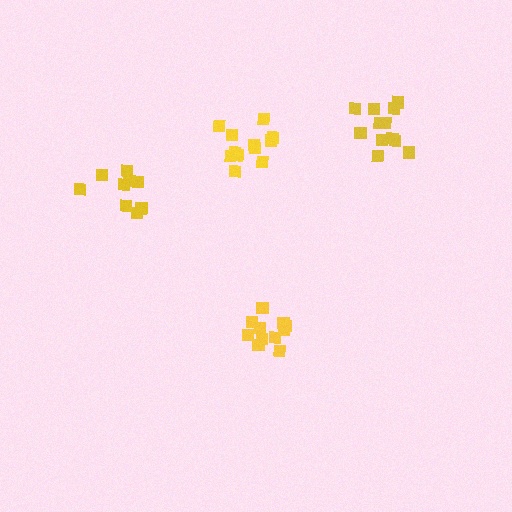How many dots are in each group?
Group 1: 11 dots, Group 2: 10 dots, Group 3: 12 dots, Group 4: 12 dots (45 total).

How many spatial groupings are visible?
There are 4 spatial groupings.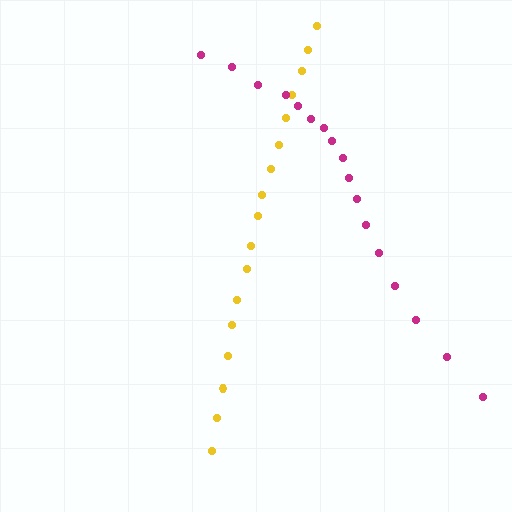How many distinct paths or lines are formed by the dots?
There are 2 distinct paths.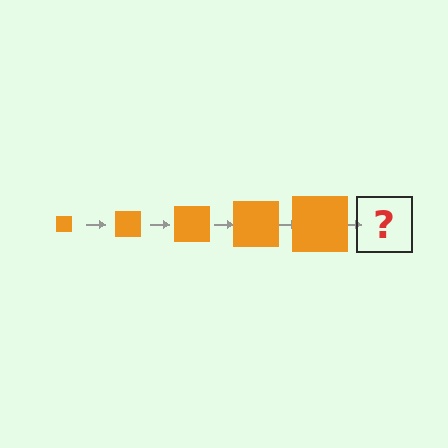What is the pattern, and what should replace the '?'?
The pattern is that the square gets progressively larger each step. The '?' should be an orange square, larger than the previous one.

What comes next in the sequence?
The next element should be an orange square, larger than the previous one.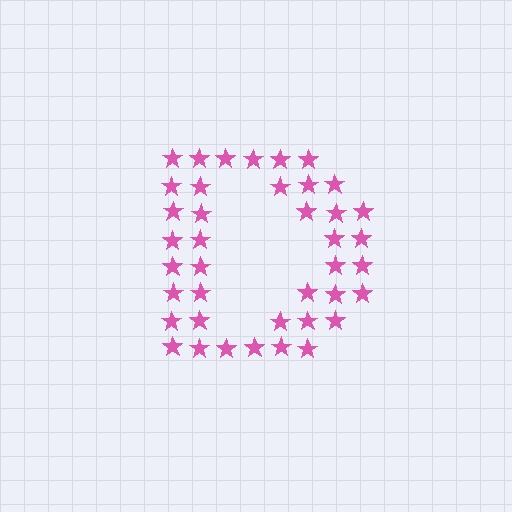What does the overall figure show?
The overall figure shows the letter D.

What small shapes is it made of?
It is made of small stars.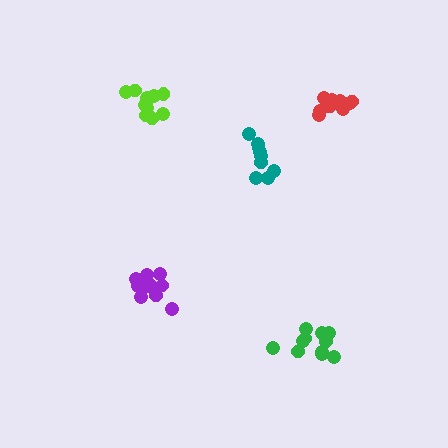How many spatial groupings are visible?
There are 5 spatial groupings.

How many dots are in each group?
Group 1: 12 dots, Group 2: 11 dots, Group 3: 9 dots, Group 4: 12 dots, Group 5: 9 dots (53 total).